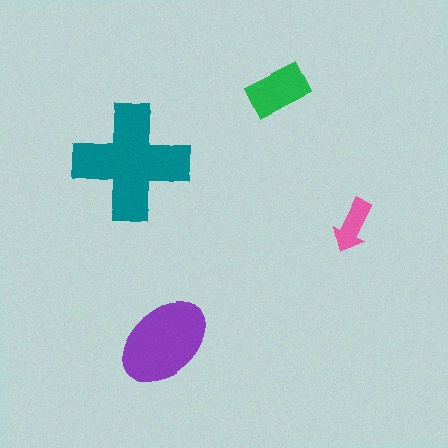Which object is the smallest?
The pink arrow.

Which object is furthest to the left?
The teal cross is leftmost.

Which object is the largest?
The teal cross.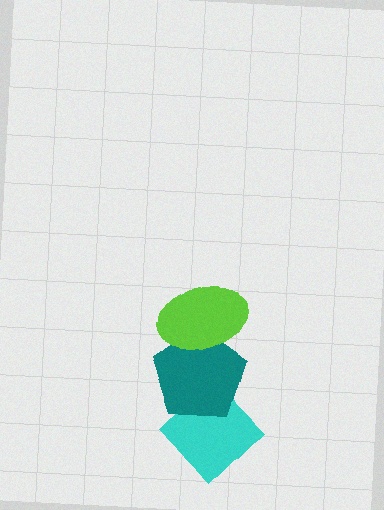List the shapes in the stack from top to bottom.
From top to bottom: the lime ellipse, the teal pentagon, the cyan diamond.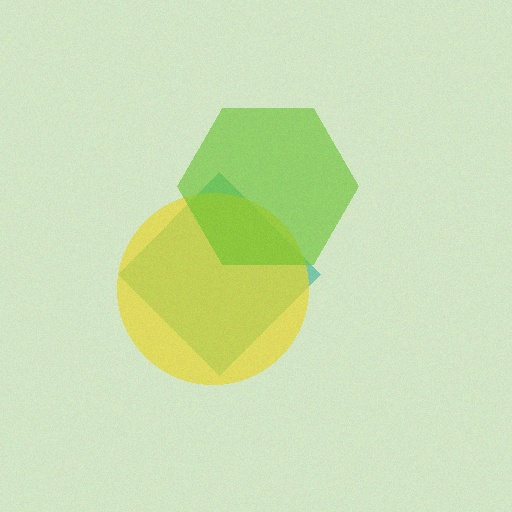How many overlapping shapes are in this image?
There are 3 overlapping shapes in the image.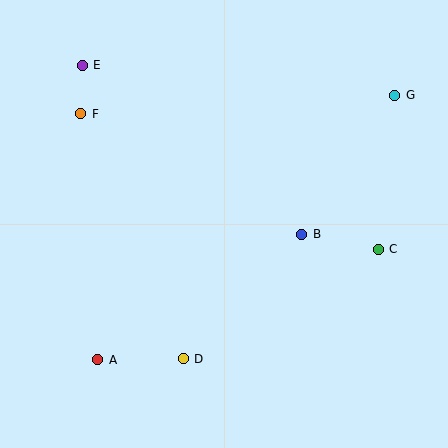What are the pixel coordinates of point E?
Point E is at (82, 65).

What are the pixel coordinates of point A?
Point A is at (98, 360).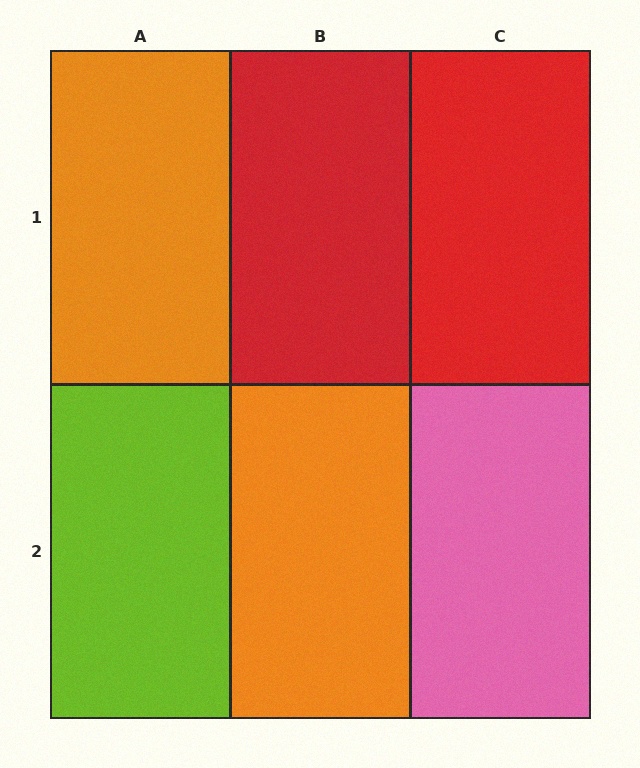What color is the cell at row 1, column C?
Red.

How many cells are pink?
1 cell is pink.